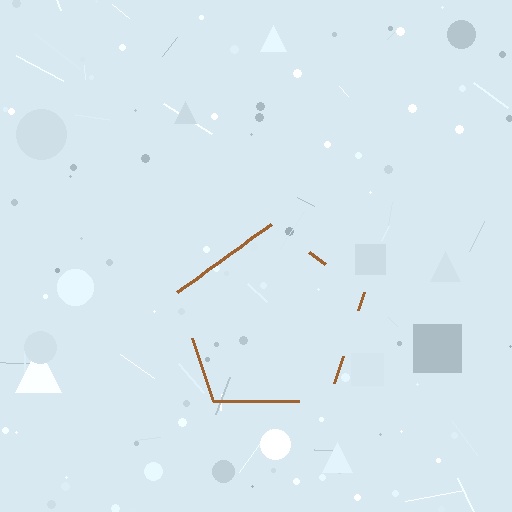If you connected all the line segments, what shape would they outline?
They would outline a pentagon.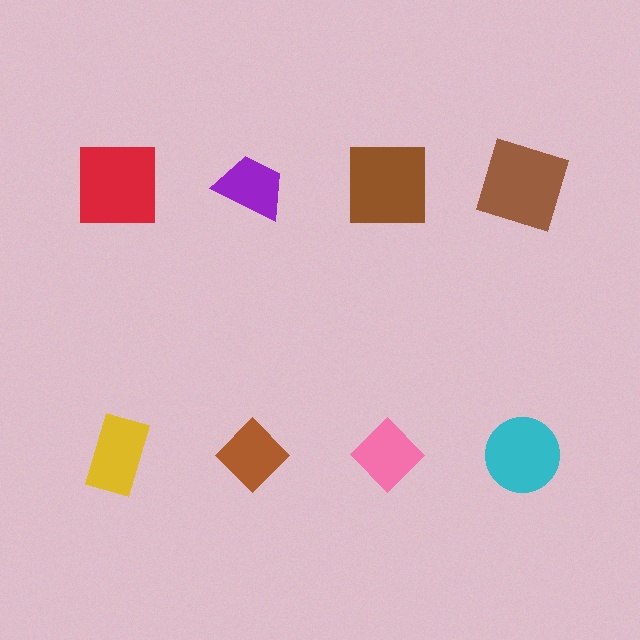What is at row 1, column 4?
A brown square.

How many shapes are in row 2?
4 shapes.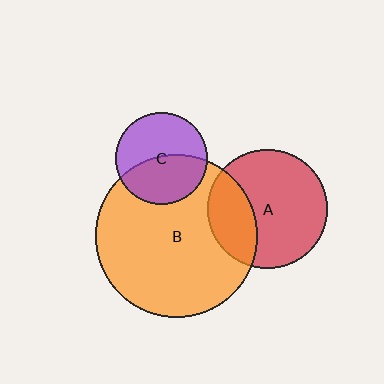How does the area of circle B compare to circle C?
Approximately 3.1 times.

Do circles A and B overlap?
Yes.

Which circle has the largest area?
Circle B (orange).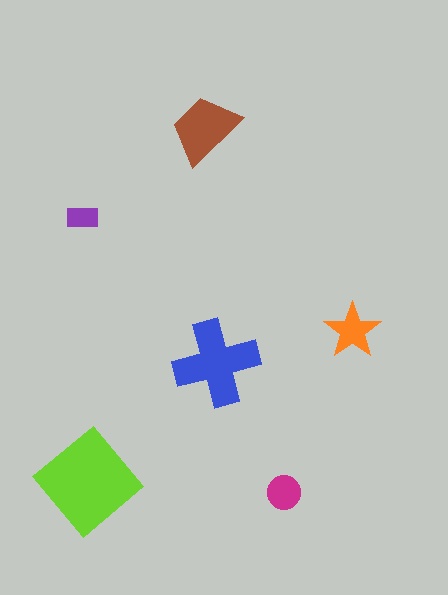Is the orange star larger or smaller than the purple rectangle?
Larger.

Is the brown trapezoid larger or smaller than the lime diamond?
Smaller.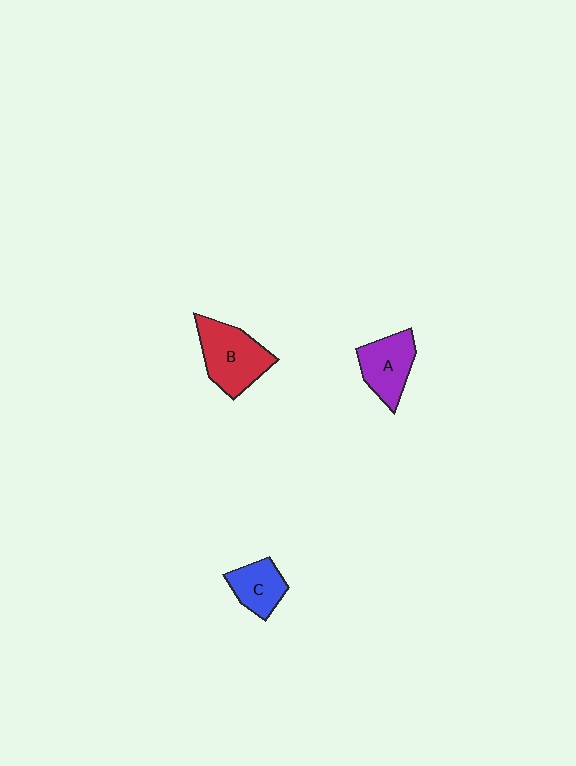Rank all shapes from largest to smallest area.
From largest to smallest: B (red), A (purple), C (blue).